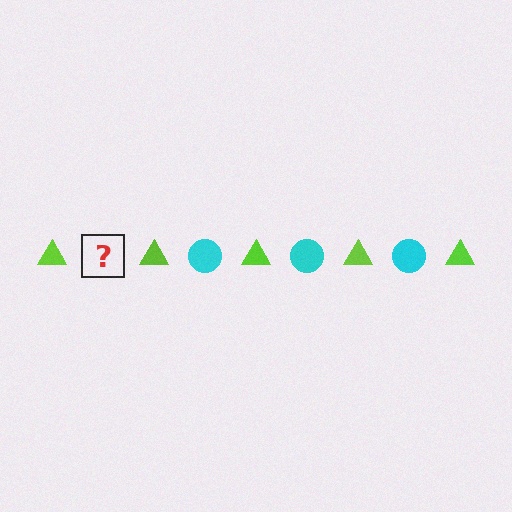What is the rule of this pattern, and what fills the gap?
The rule is that the pattern alternates between lime triangle and cyan circle. The gap should be filled with a cyan circle.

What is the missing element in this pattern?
The missing element is a cyan circle.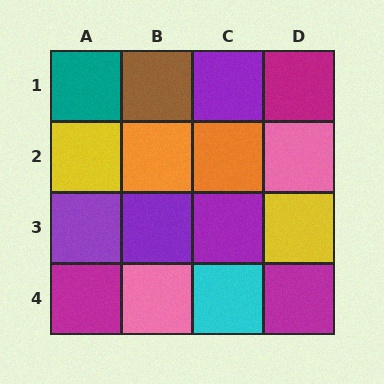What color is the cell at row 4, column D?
Magenta.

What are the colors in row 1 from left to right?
Teal, brown, purple, magenta.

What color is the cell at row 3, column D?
Yellow.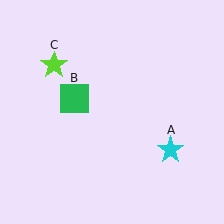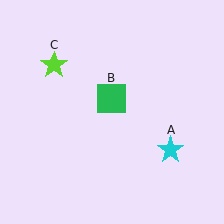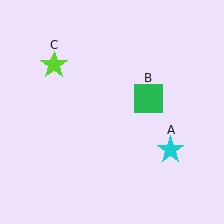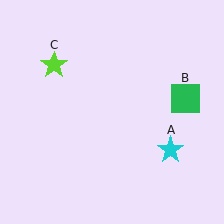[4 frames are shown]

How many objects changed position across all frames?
1 object changed position: green square (object B).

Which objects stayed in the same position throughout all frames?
Cyan star (object A) and lime star (object C) remained stationary.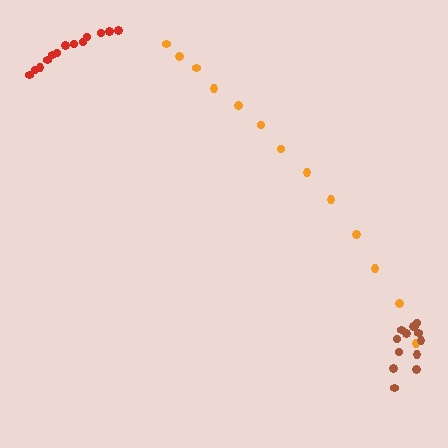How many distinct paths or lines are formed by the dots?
There are 3 distinct paths.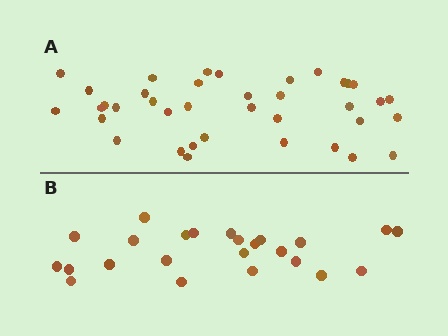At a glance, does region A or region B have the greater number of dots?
Region A (the top region) has more dots.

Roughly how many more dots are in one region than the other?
Region A has approximately 15 more dots than region B.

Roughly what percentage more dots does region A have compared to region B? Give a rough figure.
About 60% more.